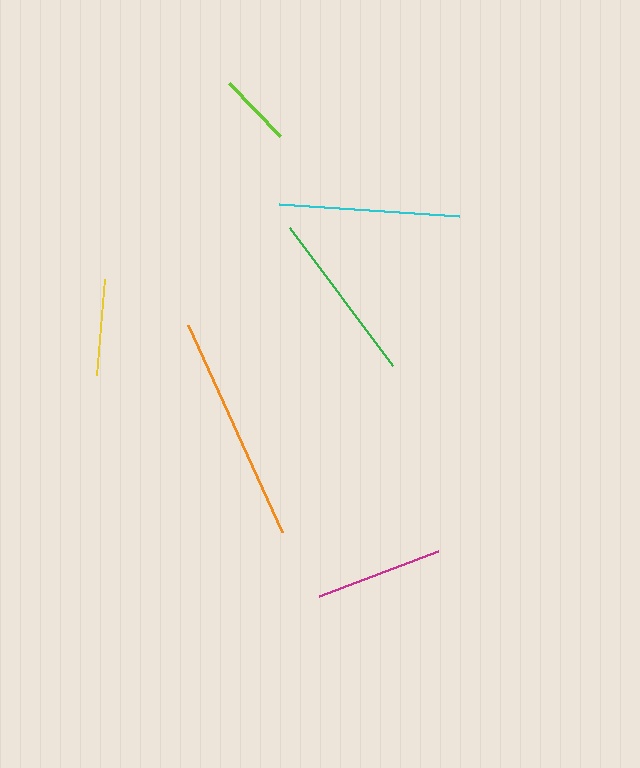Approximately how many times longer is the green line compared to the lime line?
The green line is approximately 2.3 times the length of the lime line.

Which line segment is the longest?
The orange line is the longest at approximately 228 pixels.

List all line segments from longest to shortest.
From longest to shortest: orange, cyan, green, magenta, yellow, lime.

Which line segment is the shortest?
The lime line is the shortest at approximately 74 pixels.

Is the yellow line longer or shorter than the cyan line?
The cyan line is longer than the yellow line.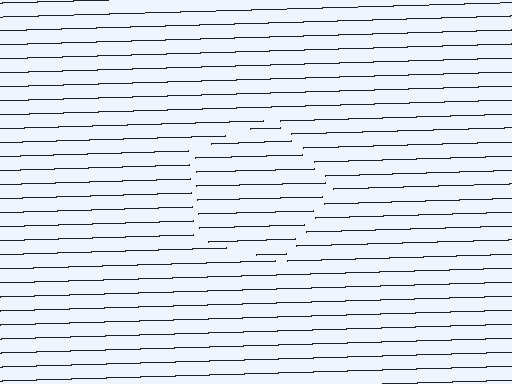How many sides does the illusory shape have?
5 sides — the line-ends trace a pentagon.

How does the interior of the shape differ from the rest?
The interior of the shape contains the same grating, shifted by half a period — the contour is defined by the phase discontinuity where line-ends from the inner and outer gratings abut.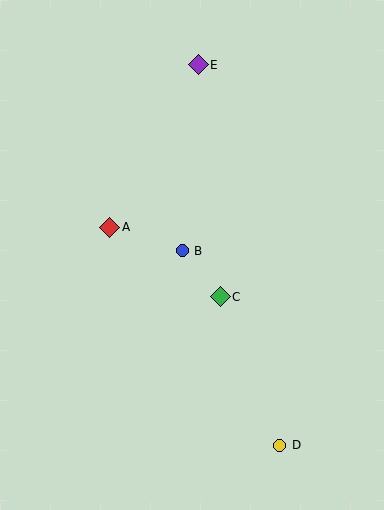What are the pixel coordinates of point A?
Point A is at (110, 227).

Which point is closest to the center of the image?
Point B at (182, 251) is closest to the center.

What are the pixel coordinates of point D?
Point D is at (280, 445).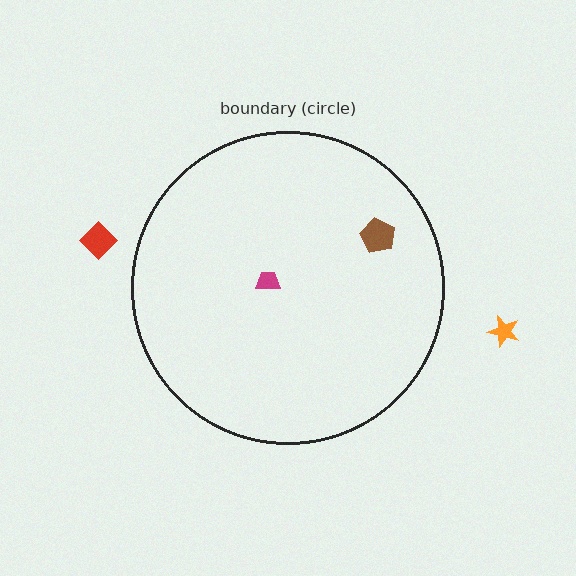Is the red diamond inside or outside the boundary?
Outside.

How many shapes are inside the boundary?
2 inside, 2 outside.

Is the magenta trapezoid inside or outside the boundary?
Inside.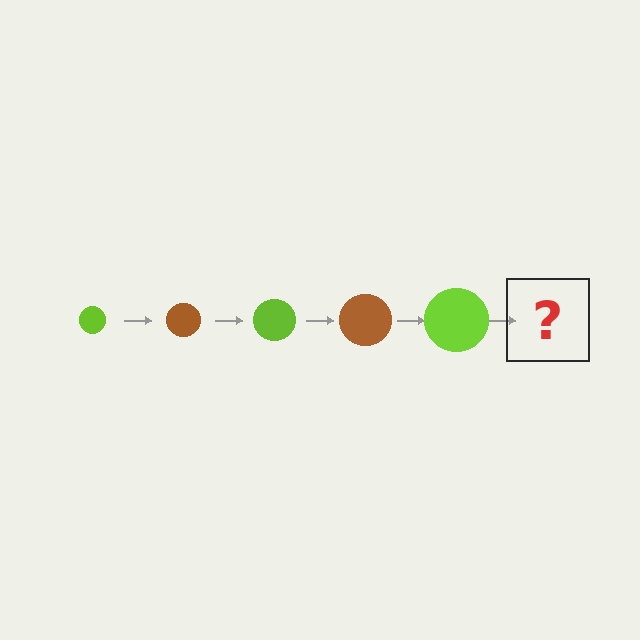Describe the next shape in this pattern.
It should be a brown circle, larger than the previous one.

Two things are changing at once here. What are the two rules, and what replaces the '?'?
The two rules are that the circle grows larger each step and the color cycles through lime and brown. The '?' should be a brown circle, larger than the previous one.